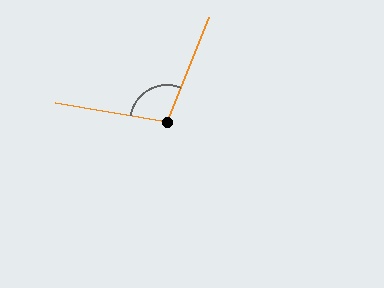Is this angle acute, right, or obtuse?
It is obtuse.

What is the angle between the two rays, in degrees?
Approximately 102 degrees.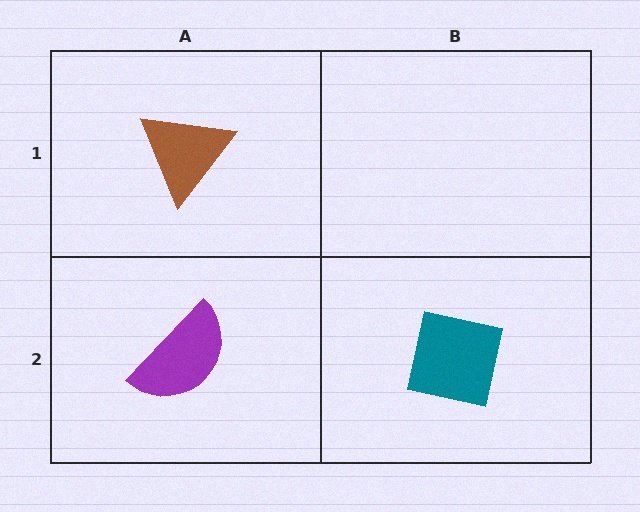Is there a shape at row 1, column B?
No, that cell is empty.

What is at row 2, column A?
A purple semicircle.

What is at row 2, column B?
A teal square.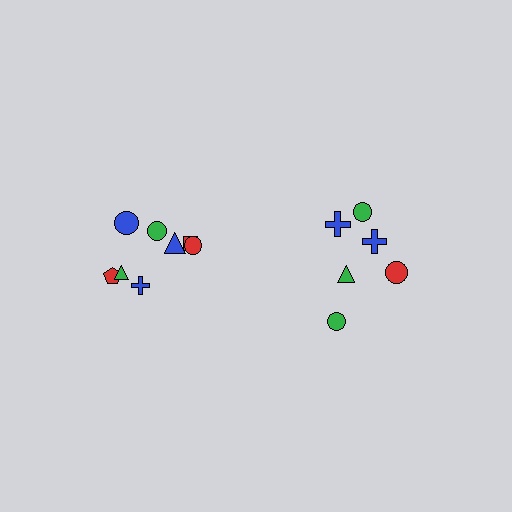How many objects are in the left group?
There are 8 objects.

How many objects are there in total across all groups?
There are 14 objects.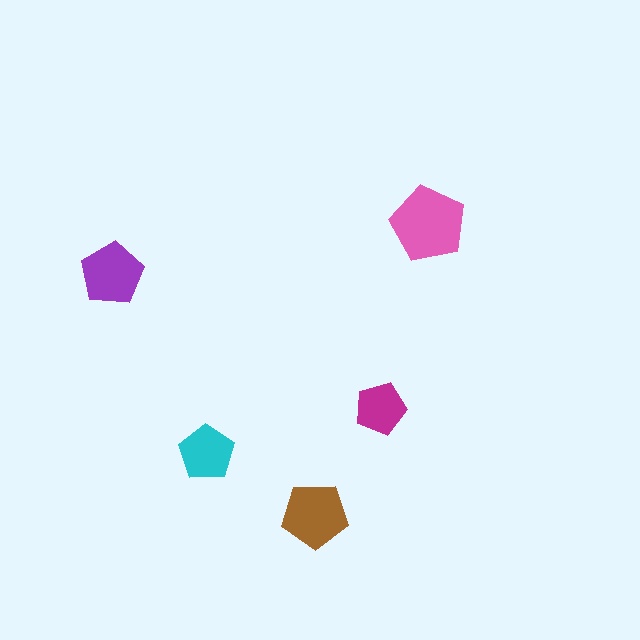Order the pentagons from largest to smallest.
the pink one, the brown one, the purple one, the cyan one, the magenta one.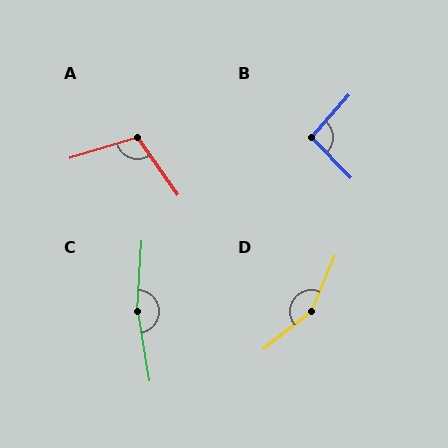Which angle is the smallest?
B, at approximately 94 degrees.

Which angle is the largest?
C, at approximately 167 degrees.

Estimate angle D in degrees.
Approximately 151 degrees.